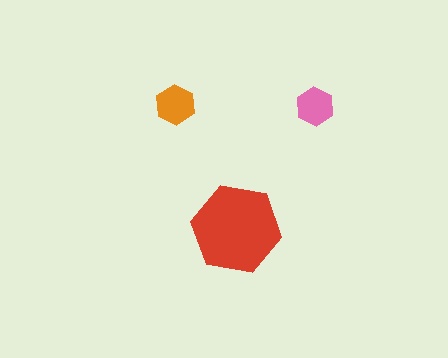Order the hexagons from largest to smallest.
the red one, the orange one, the pink one.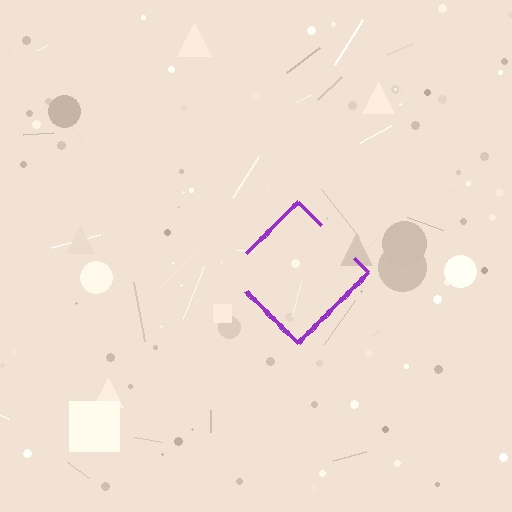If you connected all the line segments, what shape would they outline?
They would outline a diamond.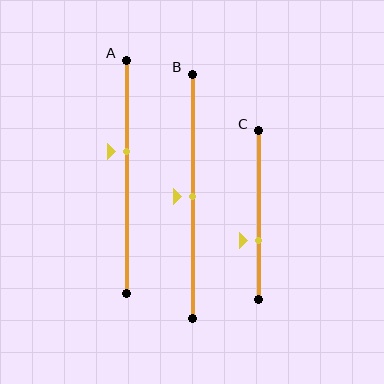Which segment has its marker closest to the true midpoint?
Segment B has its marker closest to the true midpoint.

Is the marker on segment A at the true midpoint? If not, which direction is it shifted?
No, the marker on segment A is shifted upward by about 11% of the segment length.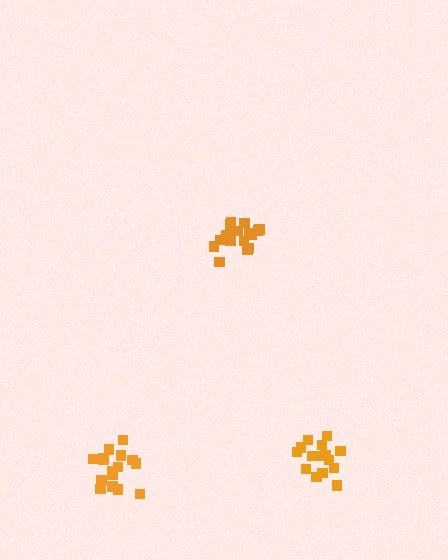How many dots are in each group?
Group 1: 18 dots, Group 2: 17 dots, Group 3: 15 dots (50 total).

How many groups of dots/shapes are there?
There are 3 groups.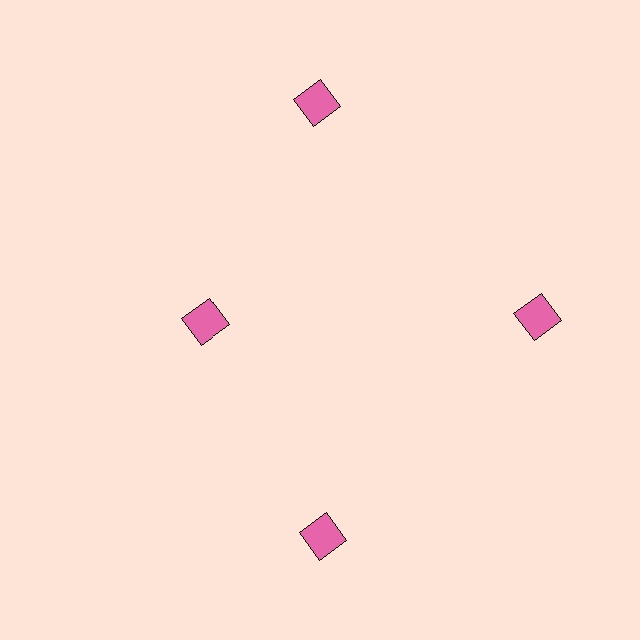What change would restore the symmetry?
The symmetry would be restored by moving it outward, back onto the ring so that all 4 diamonds sit at equal angles and equal distance from the center.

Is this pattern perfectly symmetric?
No. The 4 pink diamonds are arranged in a ring, but one element near the 9 o'clock position is pulled inward toward the center, breaking the 4-fold rotational symmetry.